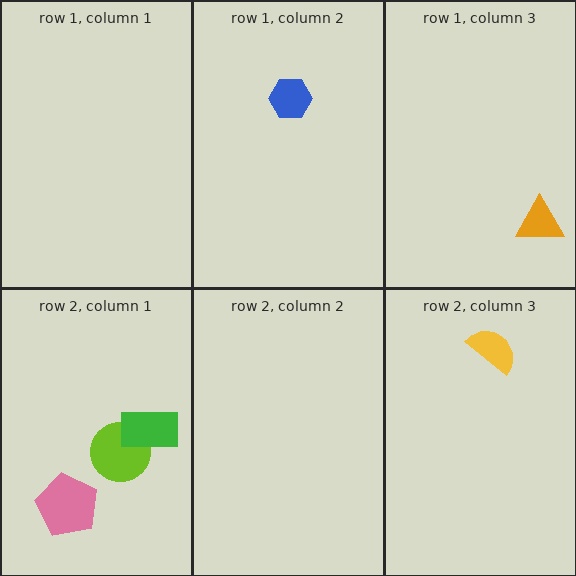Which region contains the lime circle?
The row 2, column 1 region.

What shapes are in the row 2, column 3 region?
The yellow semicircle.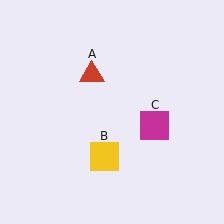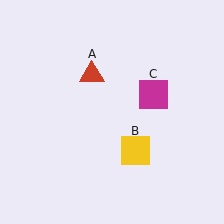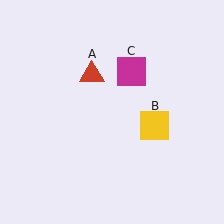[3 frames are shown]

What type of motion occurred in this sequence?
The yellow square (object B), magenta square (object C) rotated counterclockwise around the center of the scene.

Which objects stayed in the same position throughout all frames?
Red triangle (object A) remained stationary.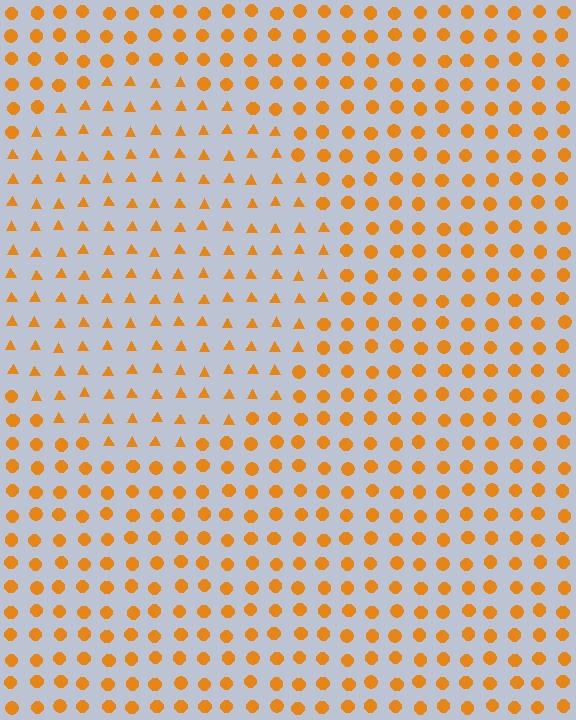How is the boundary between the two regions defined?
The boundary is defined by a change in element shape: triangles inside vs. circles outside. All elements share the same color and spacing.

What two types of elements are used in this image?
The image uses triangles inside the circle region and circles outside it.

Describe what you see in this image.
The image is filled with small orange elements arranged in a uniform grid. A circle-shaped region contains triangles, while the surrounding area contains circles. The boundary is defined purely by the change in element shape.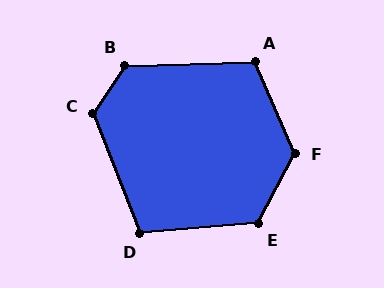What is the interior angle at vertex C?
Approximately 125 degrees (obtuse).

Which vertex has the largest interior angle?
F, at approximately 129 degrees.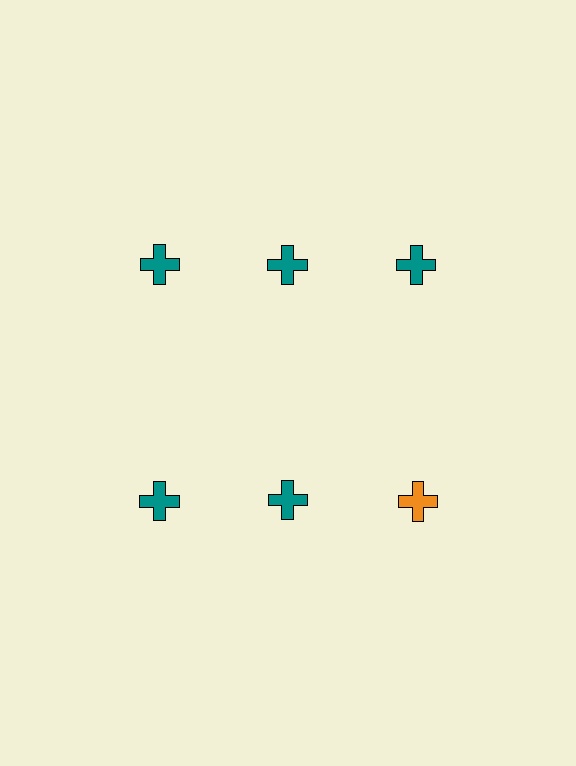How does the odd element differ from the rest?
It has a different color: orange instead of teal.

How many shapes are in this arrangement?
There are 6 shapes arranged in a grid pattern.